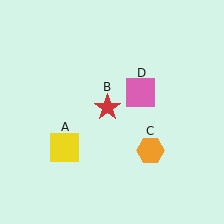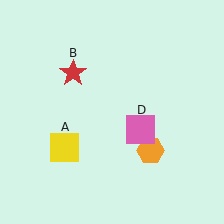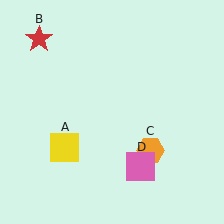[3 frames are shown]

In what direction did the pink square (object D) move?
The pink square (object D) moved down.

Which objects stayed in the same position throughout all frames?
Yellow square (object A) and orange hexagon (object C) remained stationary.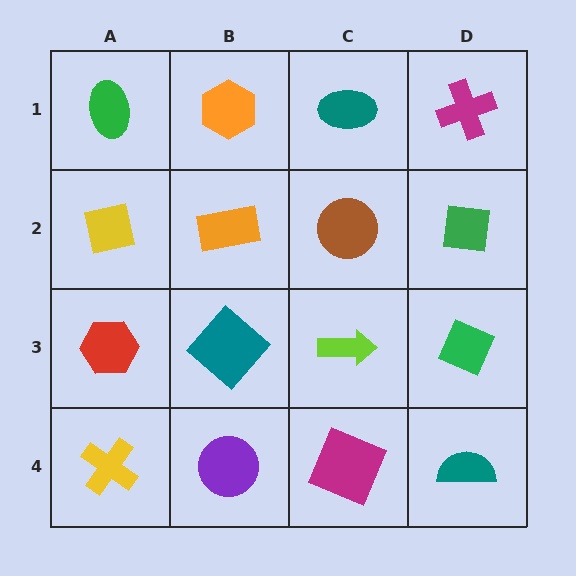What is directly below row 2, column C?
A lime arrow.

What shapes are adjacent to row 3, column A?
A yellow square (row 2, column A), a yellow cross (row 4, column A), a teal diamond (row 3, column B).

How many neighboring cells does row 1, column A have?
2.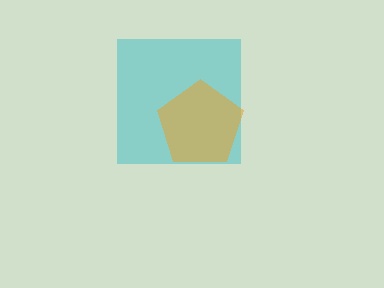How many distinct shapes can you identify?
There are 2 distinct shapes: a cyan square, an orange pentagon.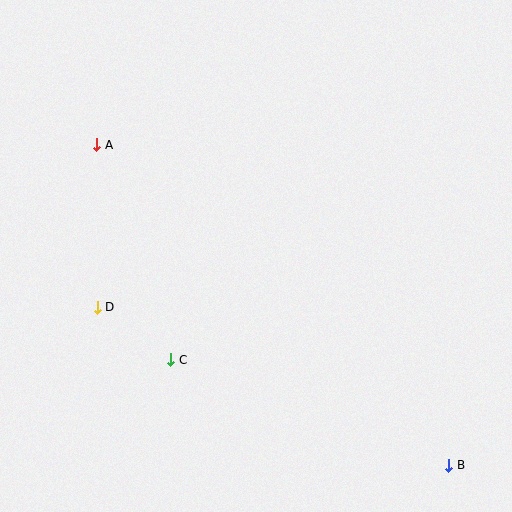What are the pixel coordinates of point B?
Point B is at (449, 465).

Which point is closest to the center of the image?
Point C at (171, 360) is closest to the center.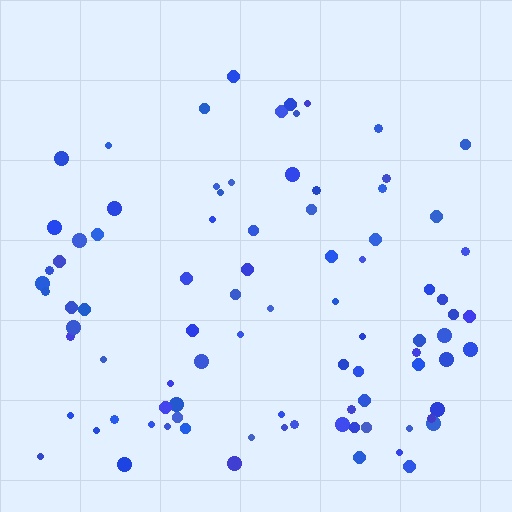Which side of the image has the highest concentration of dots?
The bottom.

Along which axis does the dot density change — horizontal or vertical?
Vertical.